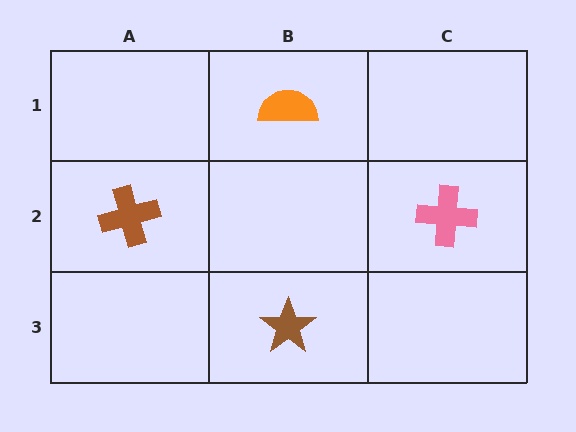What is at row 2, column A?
A brown cross.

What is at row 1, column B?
An orange semicircle.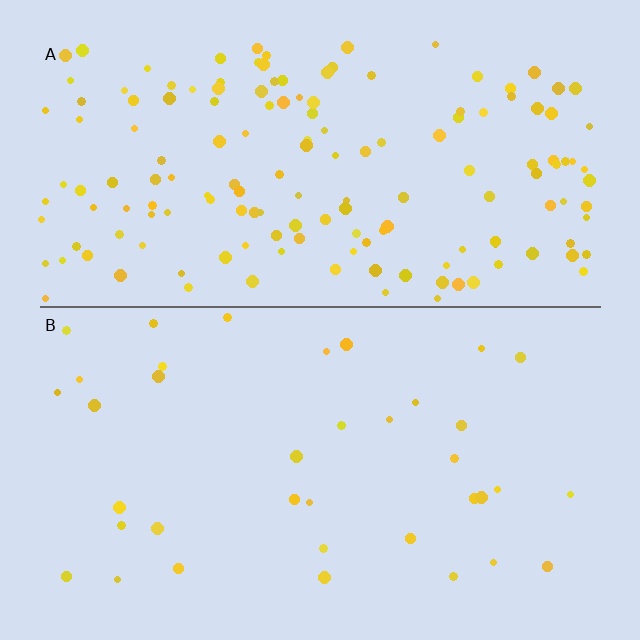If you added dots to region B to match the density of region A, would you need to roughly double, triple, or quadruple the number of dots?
Approximately quadruple.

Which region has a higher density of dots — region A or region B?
A (the top).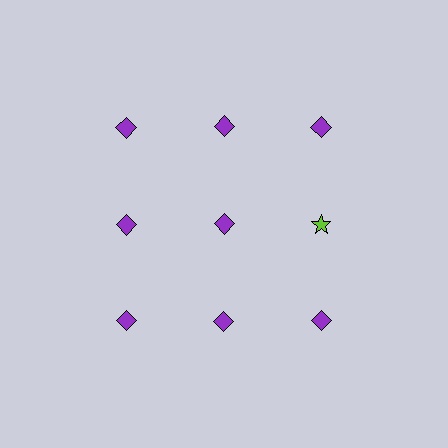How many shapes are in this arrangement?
There are 9 shapes arranged in a grid pattern.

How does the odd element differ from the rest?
It differs in both color (lime instead of purple) and shape (star instead of diamond).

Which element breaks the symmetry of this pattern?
The lime star in the second row, center column breaks the symmetry. All other shapes are purple diamonds.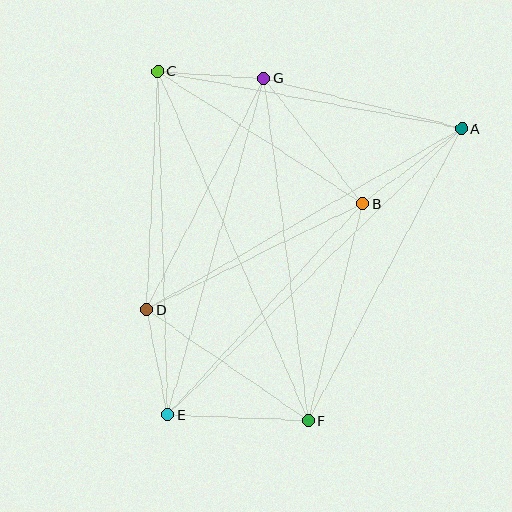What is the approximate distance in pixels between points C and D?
The distance between C and D is approximately 239 pixels.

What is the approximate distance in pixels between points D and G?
The distance between D and G is approximately 259 pixels.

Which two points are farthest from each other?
Points A and E are farthest from each other.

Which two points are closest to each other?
Points C and G are closest to each other.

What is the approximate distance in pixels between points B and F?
The distance between B and F is approximately 224 pixels.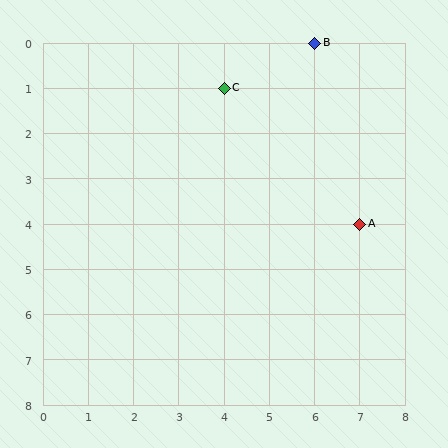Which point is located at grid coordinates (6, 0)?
Point B is at (6, 0).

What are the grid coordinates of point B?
Point B is at grid coordinates (6, 0).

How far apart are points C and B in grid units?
Points C and B are 2 columns and 1 row apart (about 2.2 grid units diagonally).